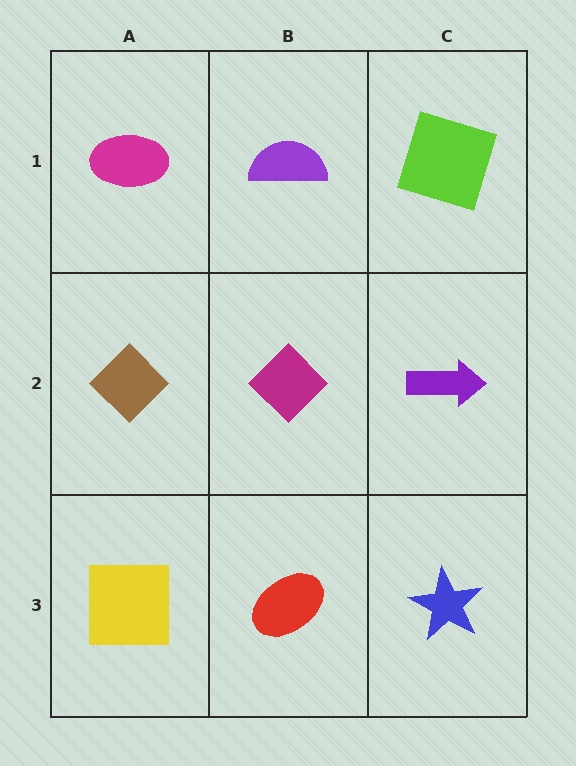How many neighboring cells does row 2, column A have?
3.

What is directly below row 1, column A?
A brown diamond.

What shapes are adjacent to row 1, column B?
A magenta diamond (row 2, column B), a magenta ellipse (row 1, column A), a lime square (row 1, column C).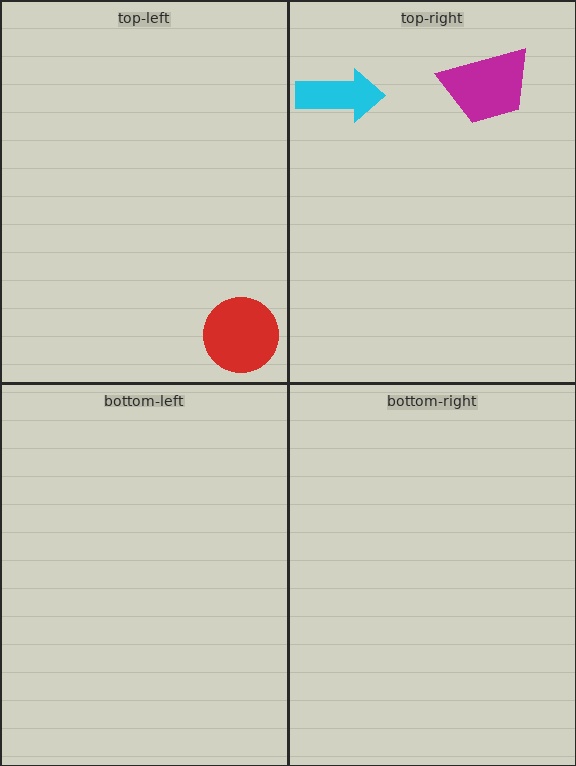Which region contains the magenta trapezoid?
The top-right region.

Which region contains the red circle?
The top-left region.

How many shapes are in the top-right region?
2.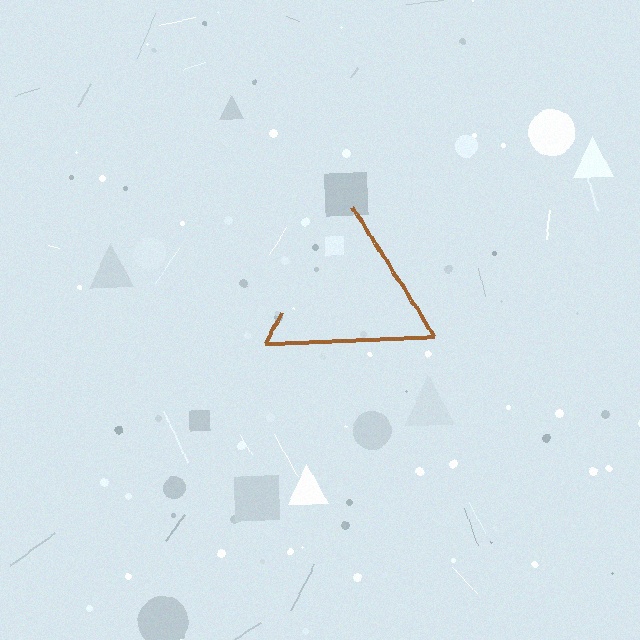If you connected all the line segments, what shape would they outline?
They would outline a triangle.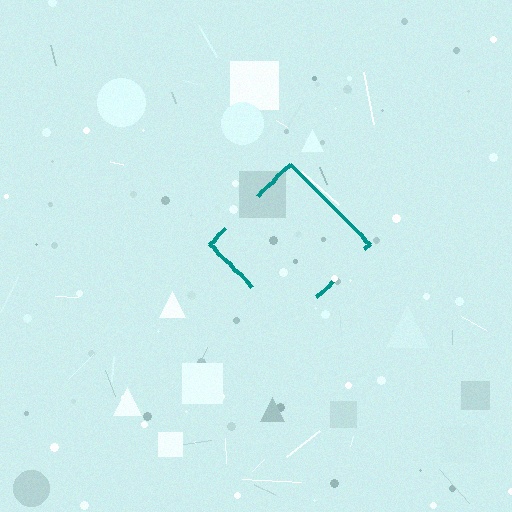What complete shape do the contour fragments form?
The contour fragments form a diamond.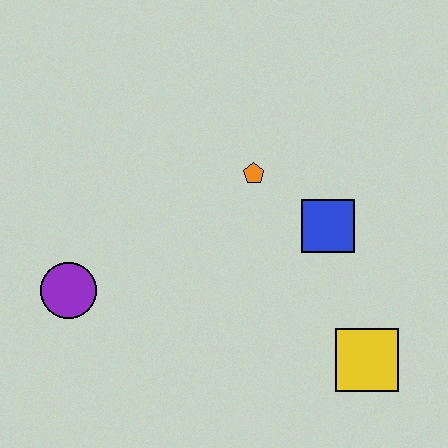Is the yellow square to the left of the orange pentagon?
No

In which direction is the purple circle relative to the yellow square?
The purple circle is to the left of the yellow square.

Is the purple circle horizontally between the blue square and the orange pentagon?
No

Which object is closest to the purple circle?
The orange pentagon is closest to the purple circle.